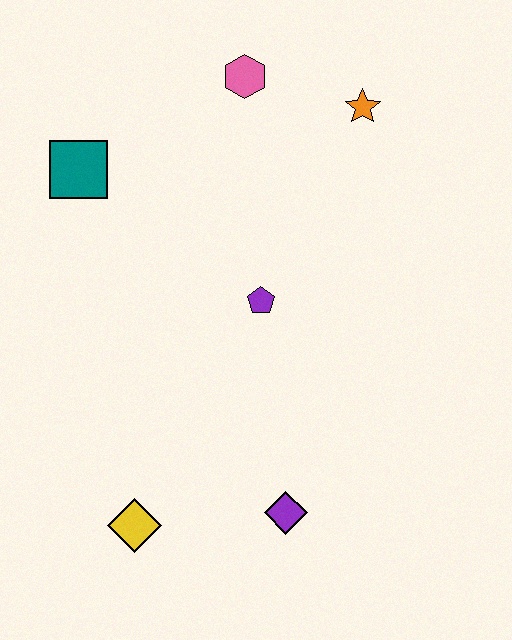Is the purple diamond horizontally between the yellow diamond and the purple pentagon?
No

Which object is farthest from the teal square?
The purple diamond is farthest from the teal square.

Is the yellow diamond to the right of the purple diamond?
No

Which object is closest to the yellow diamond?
The purple diamond is closest to the yellow diamond.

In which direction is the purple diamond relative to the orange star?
The purple diamond is below the orange star.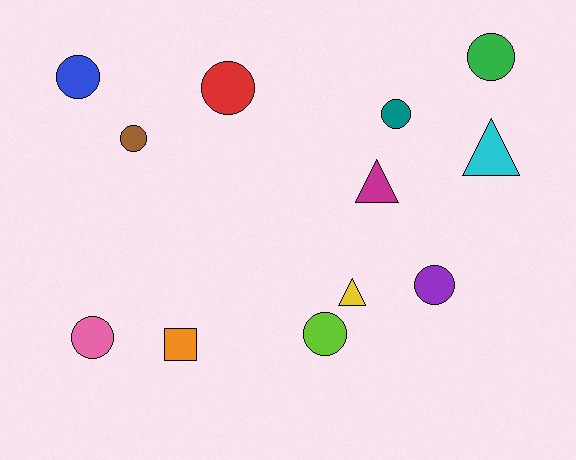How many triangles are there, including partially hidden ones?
There are 3 triangles.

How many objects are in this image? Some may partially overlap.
There are 12 objects.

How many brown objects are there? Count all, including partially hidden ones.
There is 1 brown object.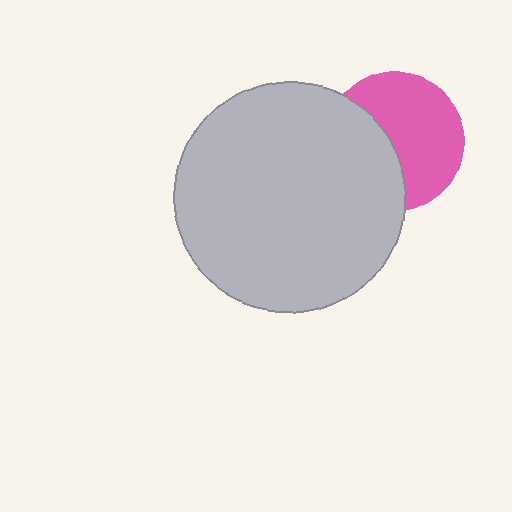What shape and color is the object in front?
The object in front is a light gray circle.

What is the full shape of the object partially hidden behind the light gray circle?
The partially hidden object is a pink circle.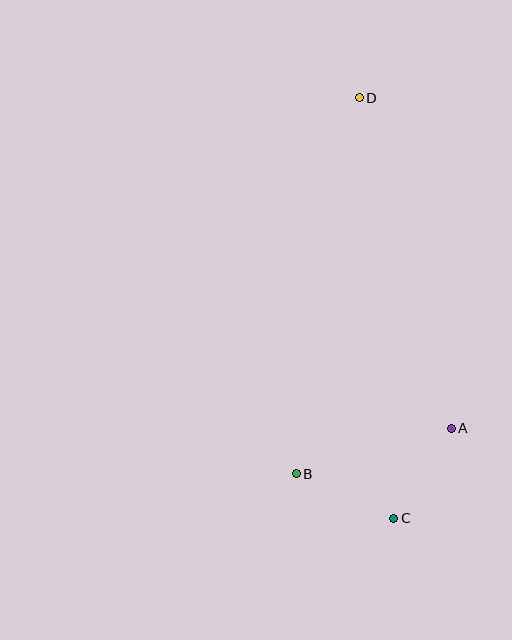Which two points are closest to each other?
Points A and C are closest to each other.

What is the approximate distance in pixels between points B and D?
The distance between B and D is approximately 381 pixels.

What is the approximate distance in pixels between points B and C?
The distance between B and C is approximately 107 pixels.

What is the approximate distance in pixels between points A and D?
The distance between A and D is approximately 343 pixels.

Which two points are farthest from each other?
Points C and D are farthest from each other.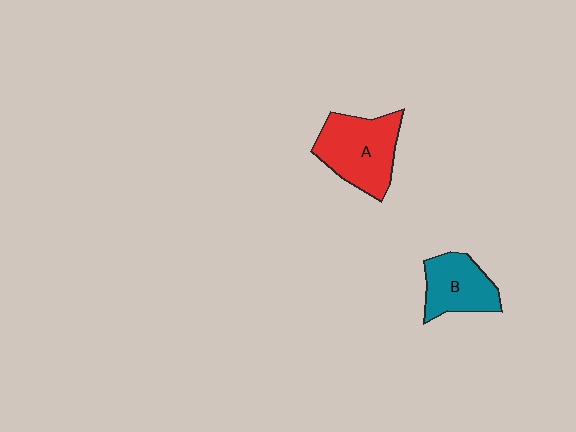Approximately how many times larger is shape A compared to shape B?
Approximately 1.4 times.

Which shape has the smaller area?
Shape B (teal).